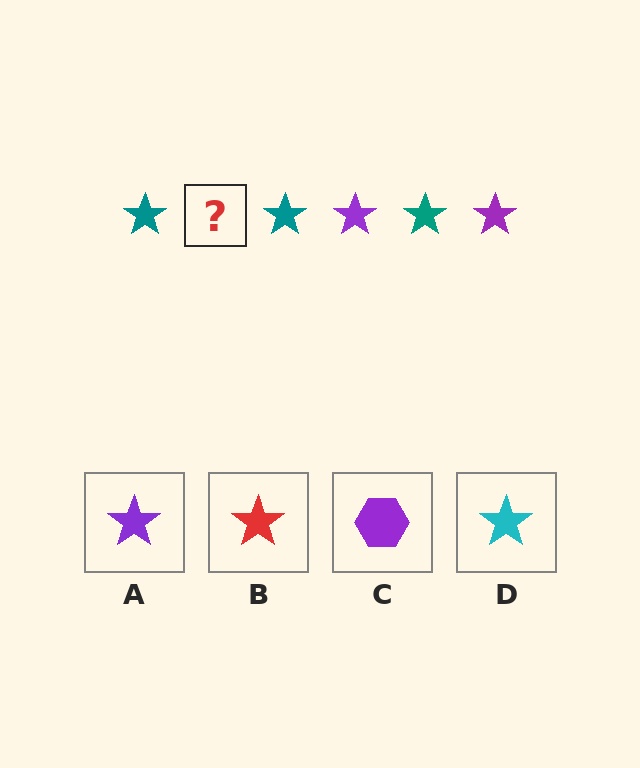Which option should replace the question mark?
Option A.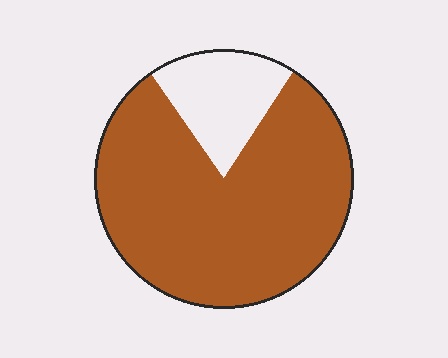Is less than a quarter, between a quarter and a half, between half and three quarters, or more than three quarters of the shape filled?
More than three quarters.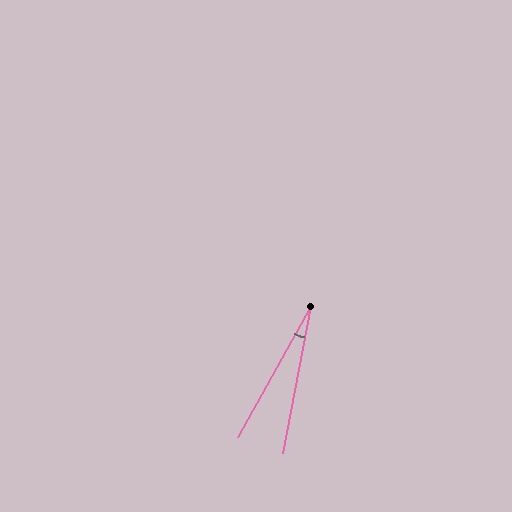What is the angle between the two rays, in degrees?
Approximately 19 degrees.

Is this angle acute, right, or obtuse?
It is acute.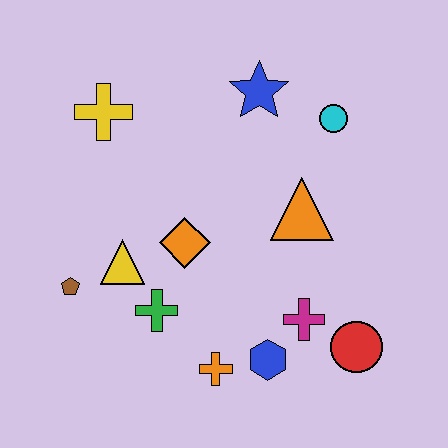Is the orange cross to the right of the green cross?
Yes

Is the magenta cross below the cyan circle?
Yes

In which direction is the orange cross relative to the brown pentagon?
The orange cross is to the right of the brown pentagon.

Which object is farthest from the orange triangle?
The brown pentagon is farthest from the orange triangle.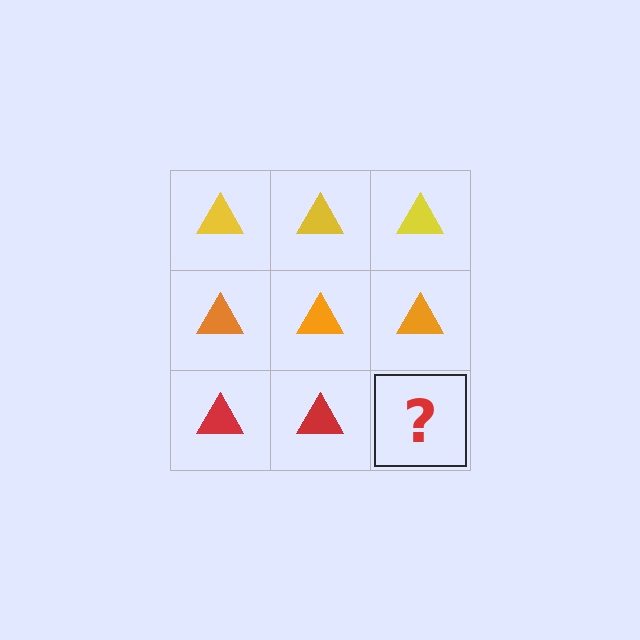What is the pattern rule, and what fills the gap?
The rule is that each row has a consistent color. The gap should be filled with a red triangle.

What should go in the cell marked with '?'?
The missing cell should contain a red triangle.